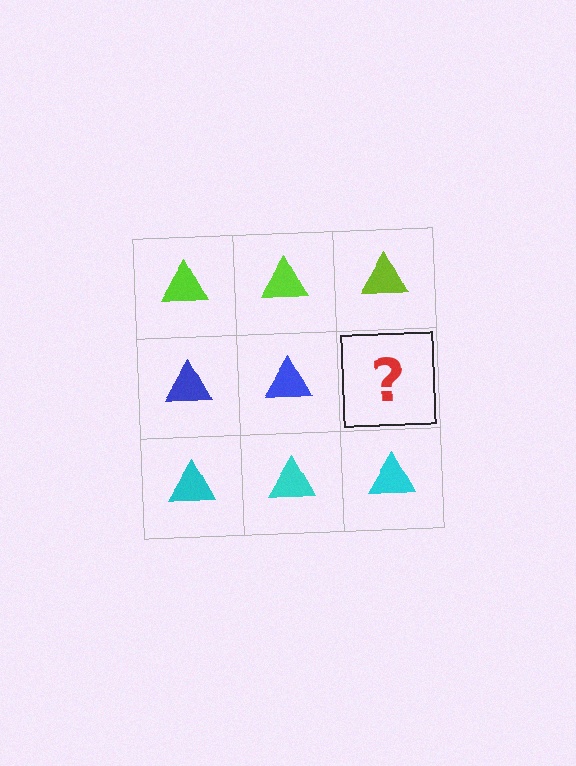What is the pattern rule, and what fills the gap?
The rule is that each row has a consistent color. The gap should be filled with a blue triangle.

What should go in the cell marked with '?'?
The missing cell should contain a blue triangle.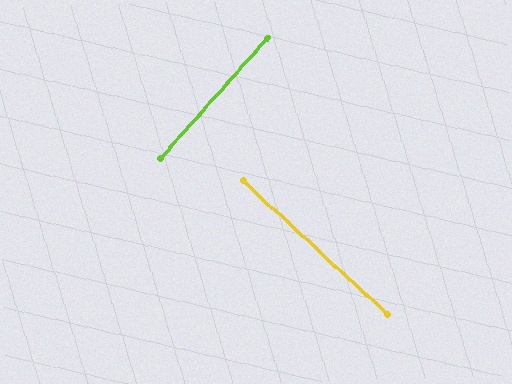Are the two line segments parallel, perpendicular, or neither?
Perpendicular — they meet at approximately 89°.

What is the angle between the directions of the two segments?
Approximately 89 degrees.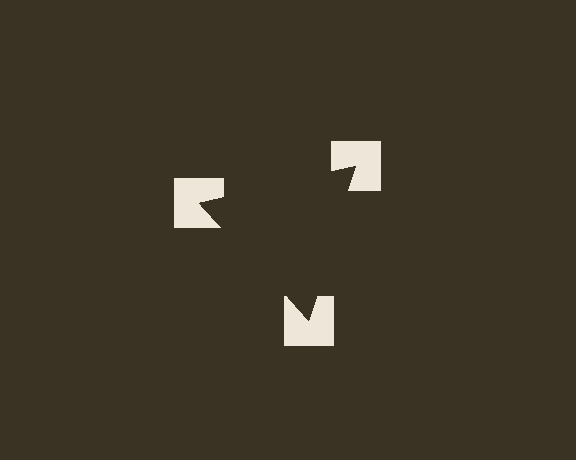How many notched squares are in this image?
There are 3 — one at each vertex of the illusory triangle.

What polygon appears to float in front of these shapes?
An illusory triangle — its edges are inferred from the aligned wedge cuts in the notched squares, not physically drawn.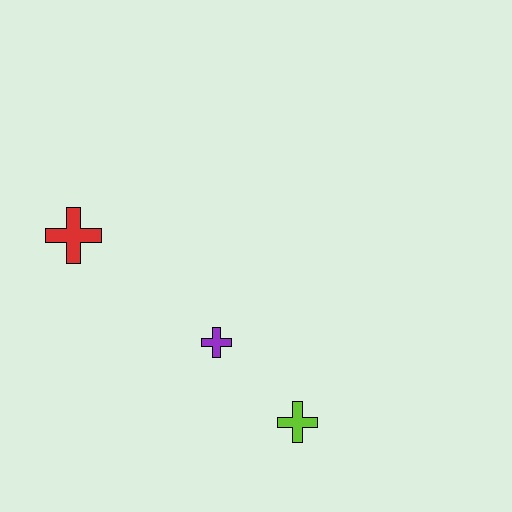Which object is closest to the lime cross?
The purple cross is closest to the lime cross.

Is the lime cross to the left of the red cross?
No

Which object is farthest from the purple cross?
The red cross is farthest from the purple cross.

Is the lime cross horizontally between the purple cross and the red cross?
No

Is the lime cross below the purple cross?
Yes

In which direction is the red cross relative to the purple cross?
The red cross is to the left of the purple cross.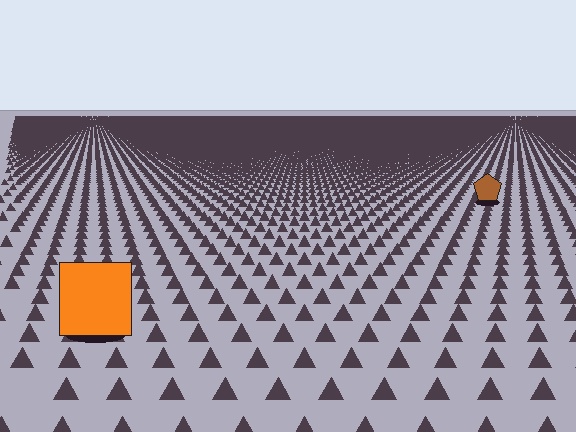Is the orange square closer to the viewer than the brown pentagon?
Yes. The orange square is closer — you can tell from the texture gradient: the ground texture is coarser near it.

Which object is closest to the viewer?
The orange square is closest. The texture marks near it are larger and more spread out.